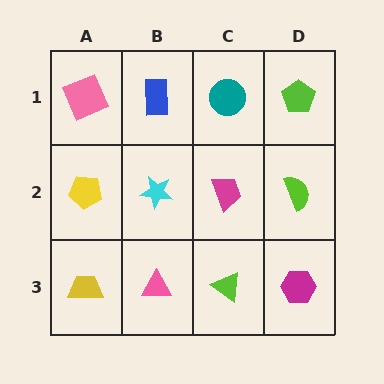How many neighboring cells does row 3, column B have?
3.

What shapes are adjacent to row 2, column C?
A teal circle (row 1, column C), a lime triangle (row 3, column C), a cyan star (row 2, column B), a lime semicircle (row 2, column D).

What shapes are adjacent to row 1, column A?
A yellow pentagon (row 2, column A), a blue rectangle (row 1, column B).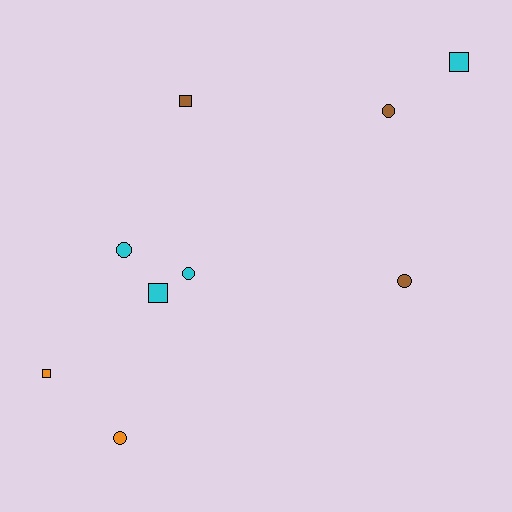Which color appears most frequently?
Cyan, with 4 objects.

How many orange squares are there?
There is 1 orange square.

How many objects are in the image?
There are 9 objects.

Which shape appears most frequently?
Circle, with 5 objects.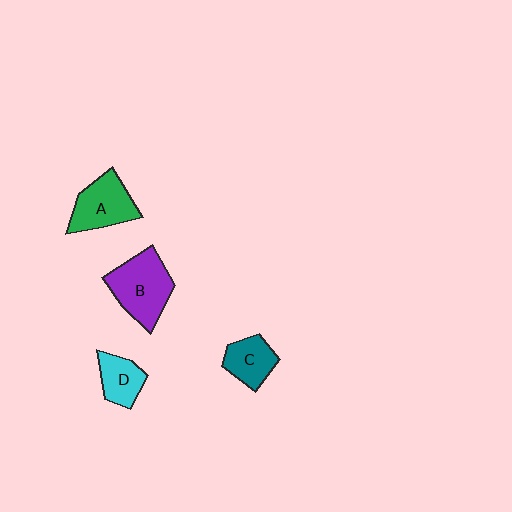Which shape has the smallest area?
Shape D (cyan).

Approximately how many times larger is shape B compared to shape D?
Approximately 1.8 times.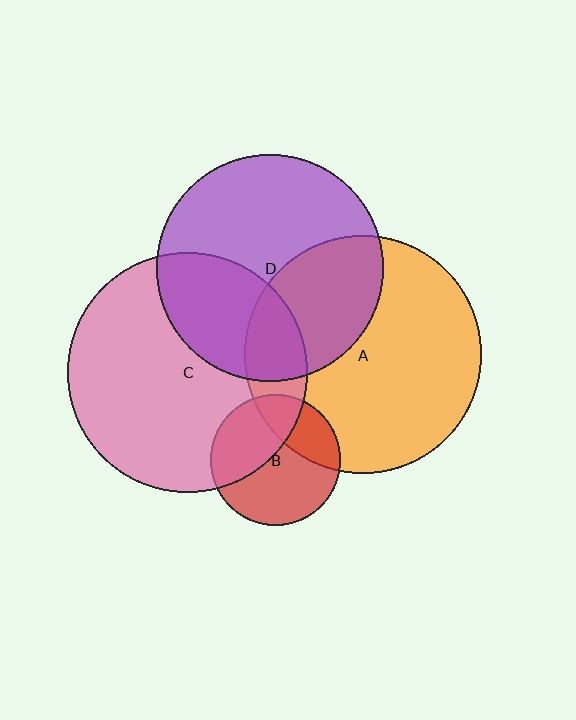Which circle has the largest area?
Circle C (pink).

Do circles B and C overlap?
Yes.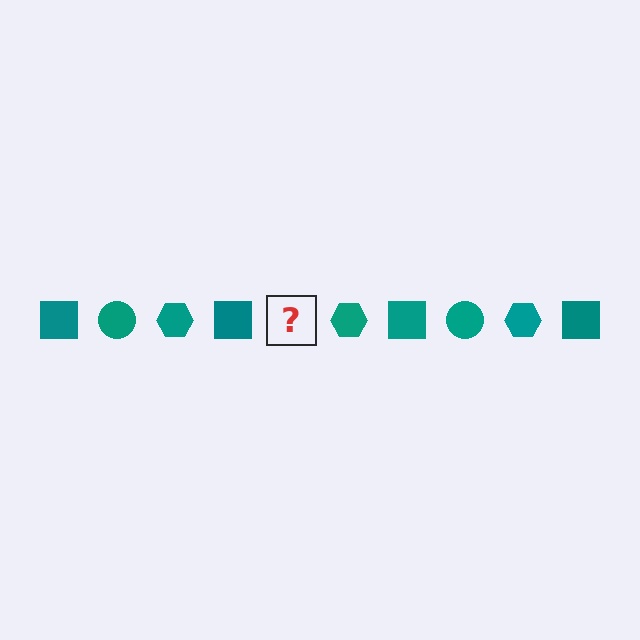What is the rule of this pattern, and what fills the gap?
The rule is that the pattern cycles through square, circle, hexagon shapes in teal. The gap should be filled with a teal circle.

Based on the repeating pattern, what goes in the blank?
The blank should be a teal circle.